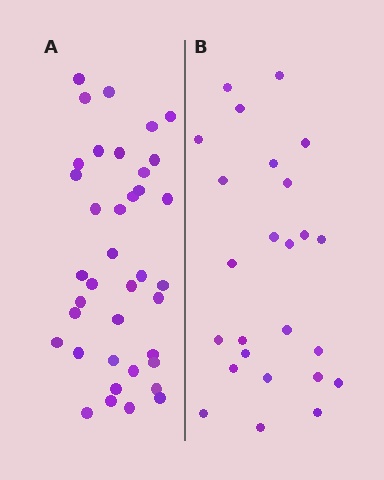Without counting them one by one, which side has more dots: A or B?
Region A (the left region) has more dots.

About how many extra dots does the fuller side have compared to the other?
Region A has approximately 15 more dots than region B.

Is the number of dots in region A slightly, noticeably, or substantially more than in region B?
Region A has substantially more. The ratio is roughly 1.5 to 1.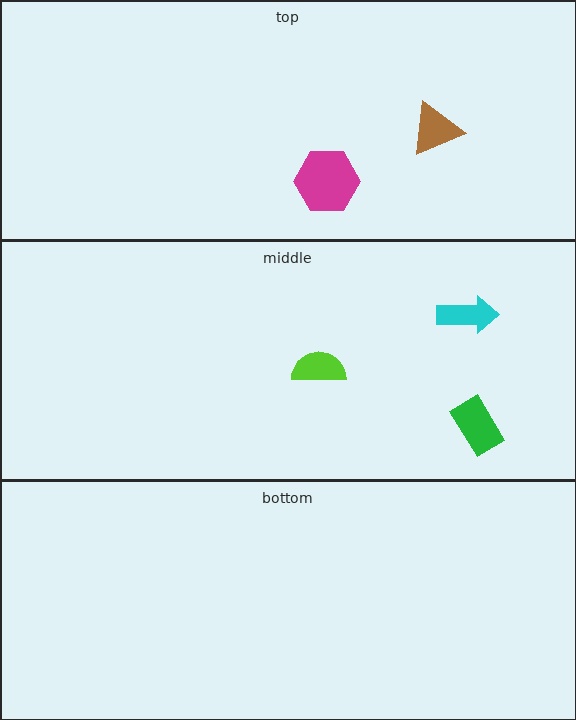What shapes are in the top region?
The magenta hexagon, the brown triangle.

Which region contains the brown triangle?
The top region.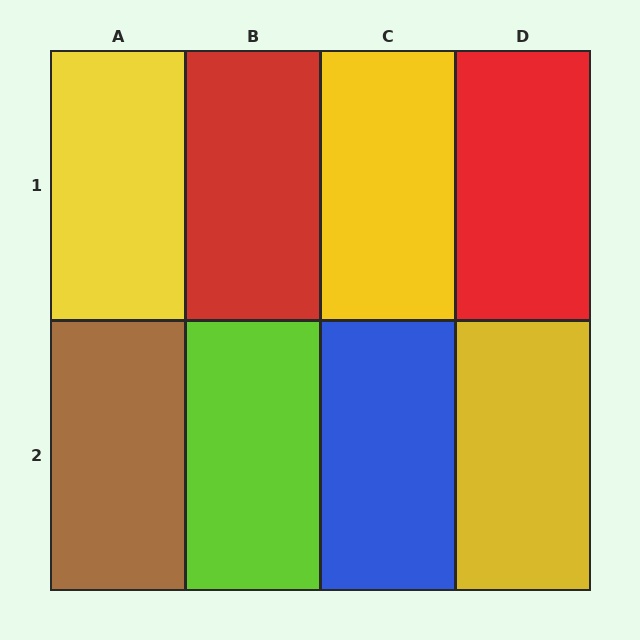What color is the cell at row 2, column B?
Lime.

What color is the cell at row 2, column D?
Yellow.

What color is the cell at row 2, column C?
Blue.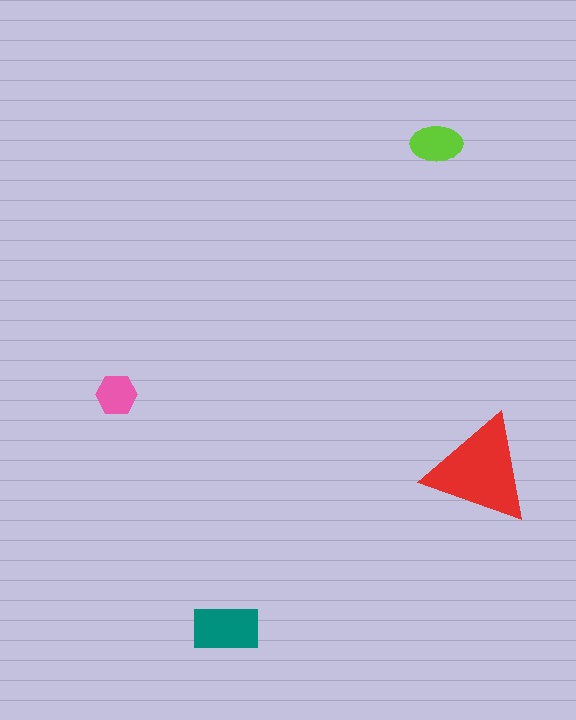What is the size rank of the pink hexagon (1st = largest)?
4th.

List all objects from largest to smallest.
The red triangle, the teal rectangle, the lime ellipse, the pink hexagon.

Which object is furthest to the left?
The pink hexagon is leftmost.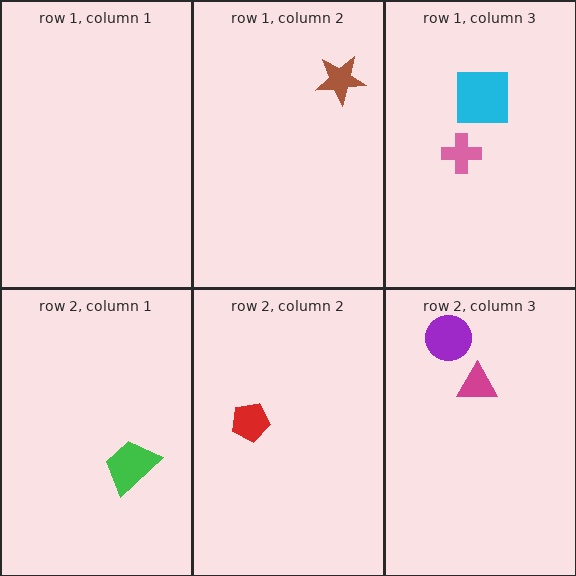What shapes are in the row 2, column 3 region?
The magenta triangle, the purple circle.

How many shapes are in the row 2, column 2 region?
1.